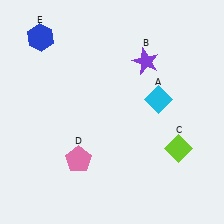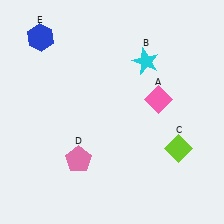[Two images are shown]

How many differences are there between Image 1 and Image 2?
There are 2 differences between the two images.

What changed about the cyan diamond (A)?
In Image 1, A is cyan. In Image 2, it changed to pink.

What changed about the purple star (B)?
In Image 1, B is purple. In Image 2, it changed to cyan.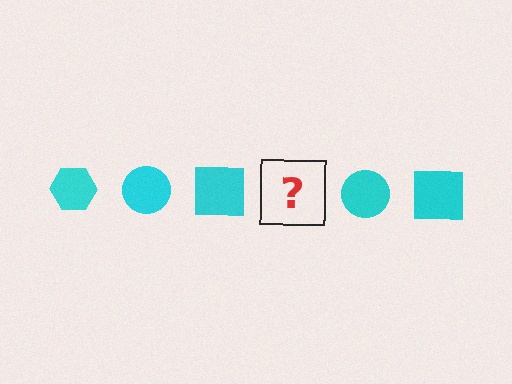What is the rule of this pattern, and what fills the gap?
The rule is that the pattern cycles through hexagon, circle, square shapes in cyan. The gap should be filled with a cyan hexagon.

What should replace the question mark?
The question mark should be replaced with a cyan hexagon.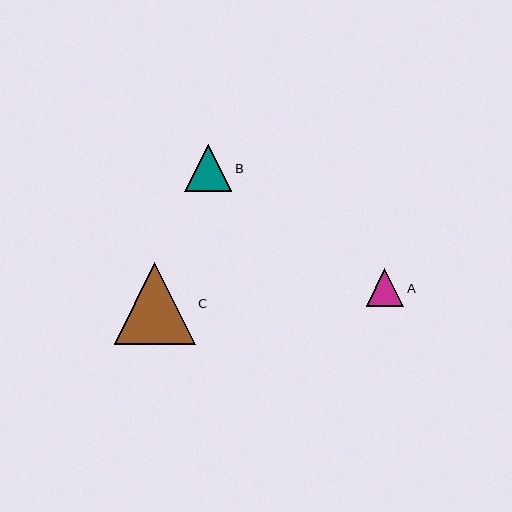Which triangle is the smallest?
Triangle A is the smallest with a size of approximately 37 pixels.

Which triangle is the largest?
Triangle C is the largest with a size of approximately 81 pixels.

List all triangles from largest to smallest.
From largest to smallest: C, B, A.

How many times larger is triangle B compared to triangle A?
Triangle B is approximately 1.3 times the size of triangle A.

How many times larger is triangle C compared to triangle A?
Triangle C is approximately 2.2 times the size of triangle A.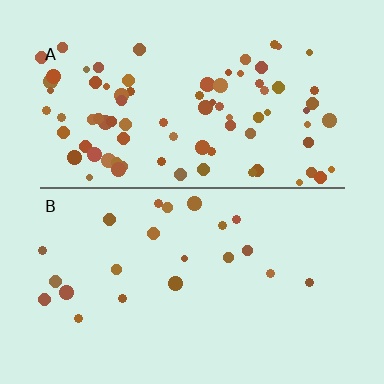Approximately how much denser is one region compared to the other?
Approximately 3.8× — region A over region B.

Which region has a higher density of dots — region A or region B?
A (the top).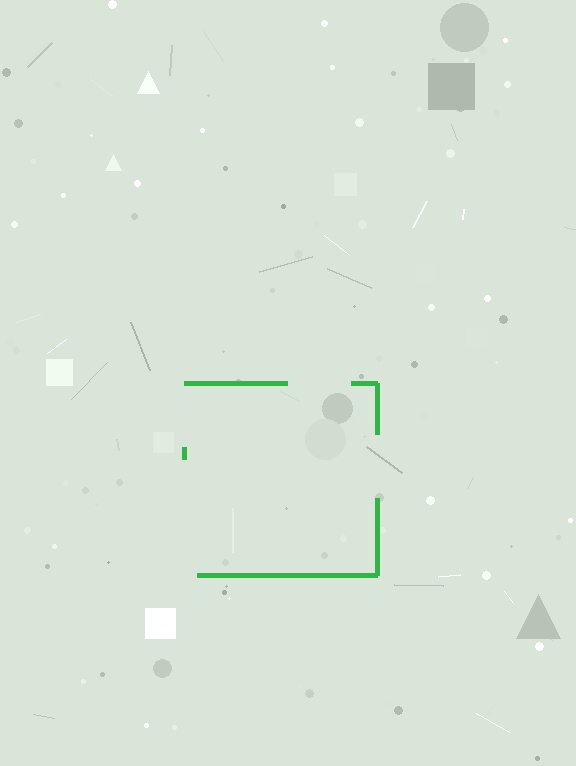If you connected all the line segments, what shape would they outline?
They would outline a square.